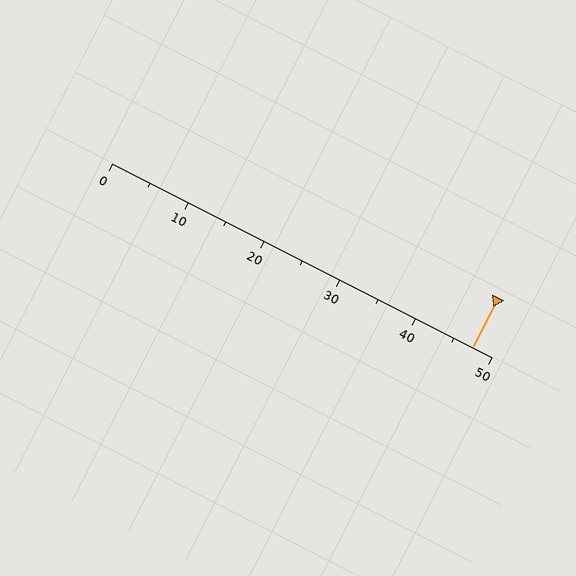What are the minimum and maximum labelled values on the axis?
The axis runs from 0 to 50.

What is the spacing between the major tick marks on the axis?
The major ticks are spaced 10 apart.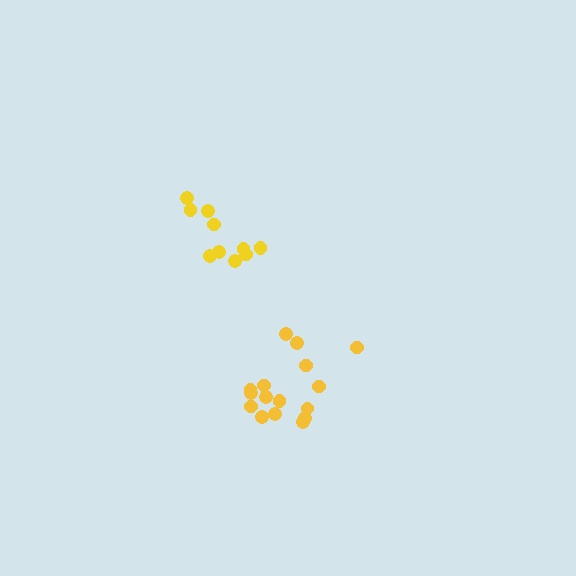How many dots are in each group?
Group 1: 16 dots, Group 2: 10 dots (26 total).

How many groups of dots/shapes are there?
There are 2 groups.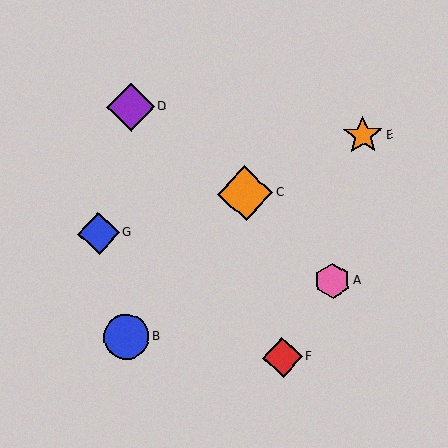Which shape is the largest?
The orange diamond (labeled C) is the largest.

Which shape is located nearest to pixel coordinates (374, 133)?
The orange star (labeled E) at (363, 136) is nearest to that location.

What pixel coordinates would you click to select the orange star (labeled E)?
Click at (363, 136) to select the orange star E.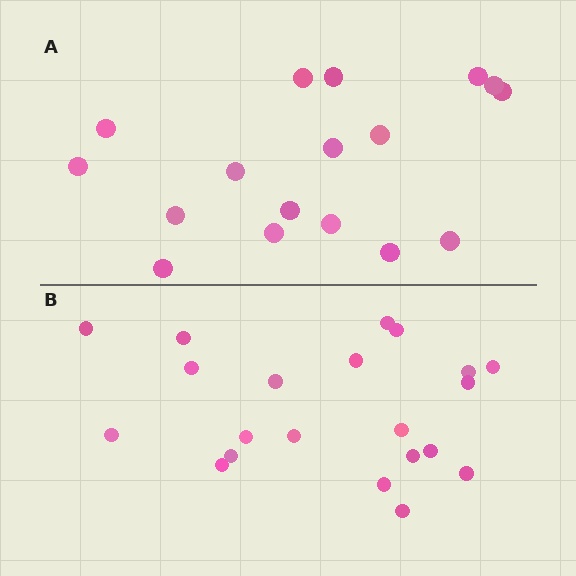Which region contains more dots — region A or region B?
Region B (the bottom region) has more dots.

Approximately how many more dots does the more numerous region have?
Region B has about 4 more dots than region A.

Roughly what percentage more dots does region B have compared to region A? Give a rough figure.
About 25% more.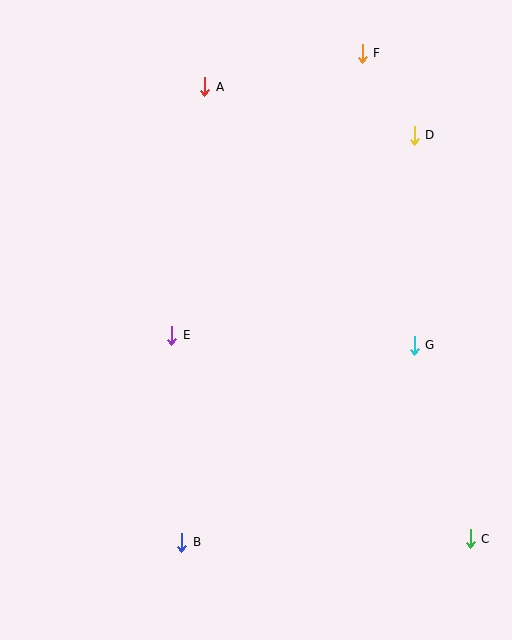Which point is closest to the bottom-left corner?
Point B is closest to the bottom-left corner.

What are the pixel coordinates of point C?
Point C is at (470, 539).